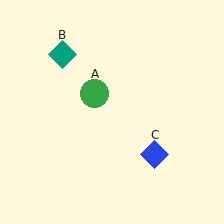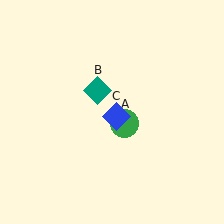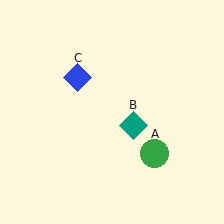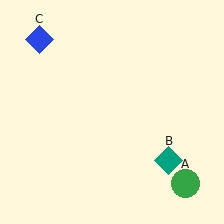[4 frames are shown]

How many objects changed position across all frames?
3 objects changed position: green circle (object A), teal diamond (object B), blue diamond (object C).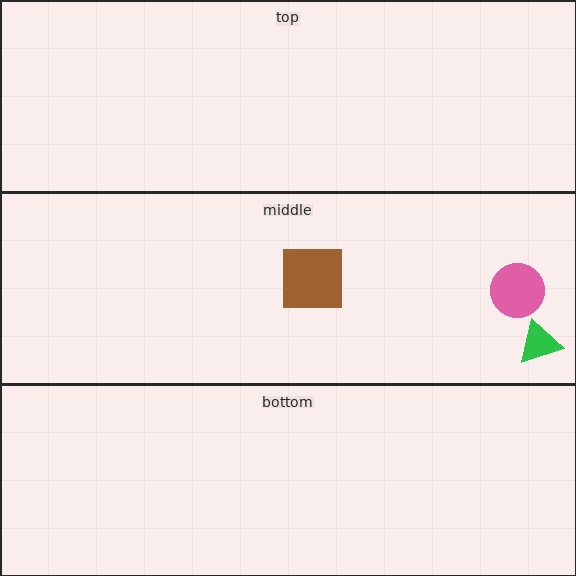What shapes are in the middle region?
The brown square, the green triangle, the pink circle.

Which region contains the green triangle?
The middle region.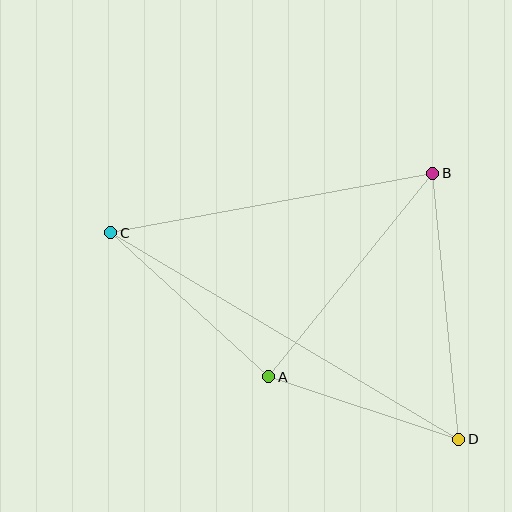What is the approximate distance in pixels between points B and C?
The distance between B and C is approximately 328 pixels.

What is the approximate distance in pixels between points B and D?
The distance between B and D is approximately 267 pixels.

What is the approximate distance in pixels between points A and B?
The distance between A and B is approximately 261 pixels.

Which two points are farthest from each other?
Points C and D are farthest from each other.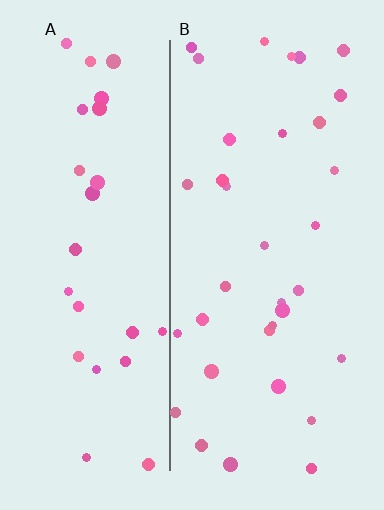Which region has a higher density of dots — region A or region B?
B (the right).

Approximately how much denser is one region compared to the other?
Approximately 1.2× — region B over region A.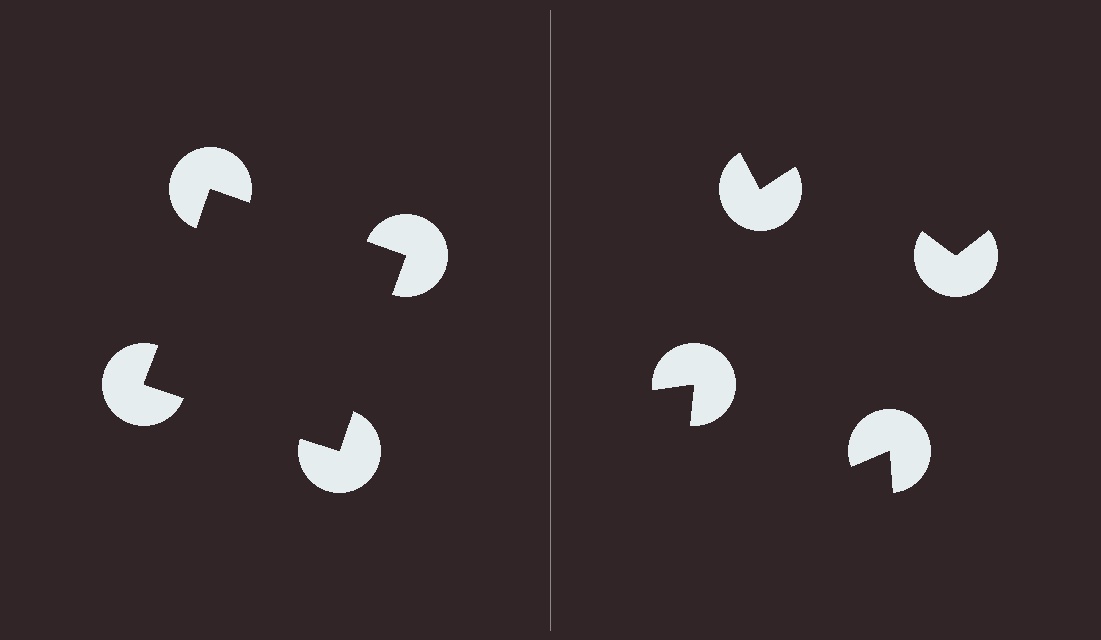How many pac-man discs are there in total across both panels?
8 — 4 on each side.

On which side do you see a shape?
An illusory square appears on the left side. On the right side the wedge cuts are rotated, so no coherent shape forms.